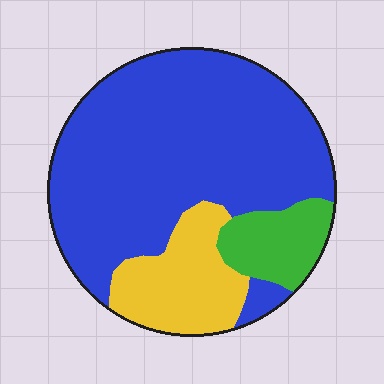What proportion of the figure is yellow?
Yellow covers about 20% of the figure.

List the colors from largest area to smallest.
From largest to smallest: blue, yellow, green.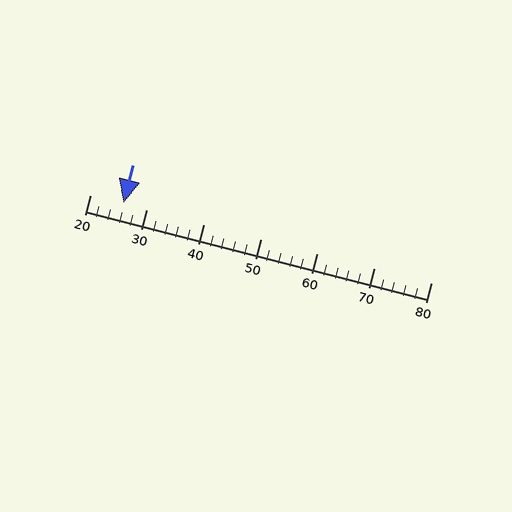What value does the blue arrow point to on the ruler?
The blue arrow points to approximately 26.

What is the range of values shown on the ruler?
The ruler shows values from 20 to 80.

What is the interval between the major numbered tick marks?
The major tick marks are spaced 10 units apart.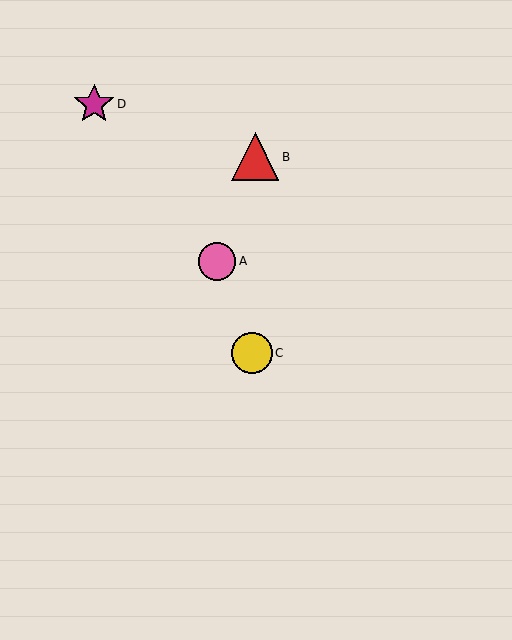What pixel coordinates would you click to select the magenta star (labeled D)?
Click at (94, 104) to select the magenta star D.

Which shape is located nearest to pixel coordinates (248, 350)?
The yellow circle (labeled C) at (252, 353) is nearest to that location.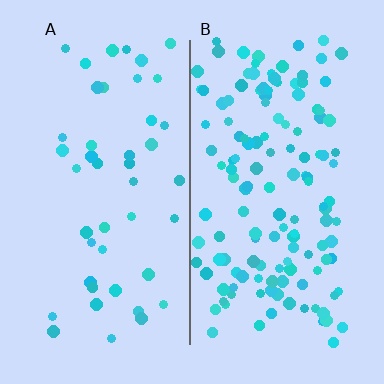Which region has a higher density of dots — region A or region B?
B (the right).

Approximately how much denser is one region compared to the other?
Approximately 3.1× — region B over region A.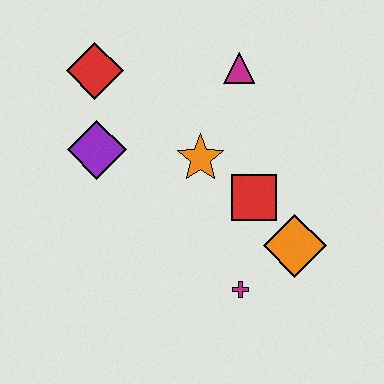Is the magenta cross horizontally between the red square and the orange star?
Yes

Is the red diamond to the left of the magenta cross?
Yes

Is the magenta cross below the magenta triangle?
Yes